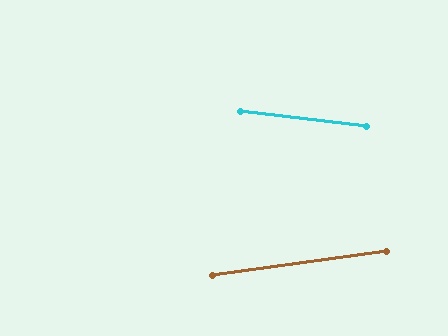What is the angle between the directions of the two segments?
Approximately 15 degrees.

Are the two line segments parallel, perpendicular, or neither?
Neither parallel nor perpendicular — they differ by about 15°.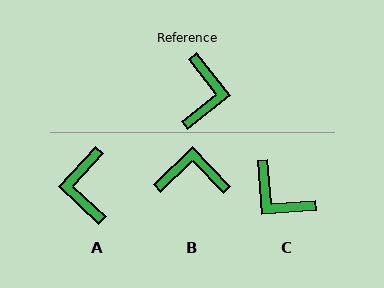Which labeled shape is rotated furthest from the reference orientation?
A, about 171 degrees away.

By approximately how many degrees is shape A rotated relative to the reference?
Approximately 171 degrees clockwise.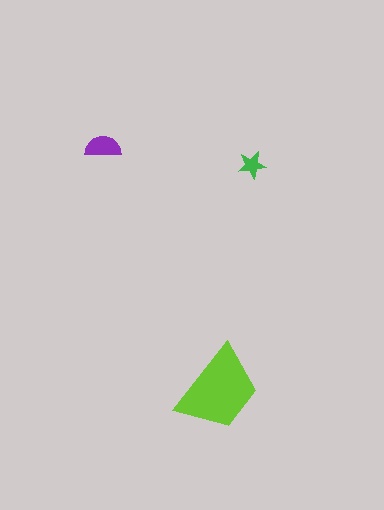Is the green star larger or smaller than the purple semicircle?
Smaller.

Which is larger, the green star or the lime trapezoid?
The lime trapezoid.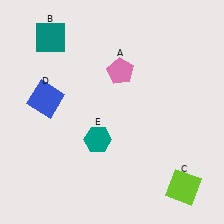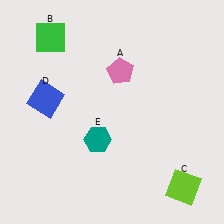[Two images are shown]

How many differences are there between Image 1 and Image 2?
There is 1 difference between the two images.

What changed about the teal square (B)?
In Image 1, B is teal. In Image 2, it changed to green.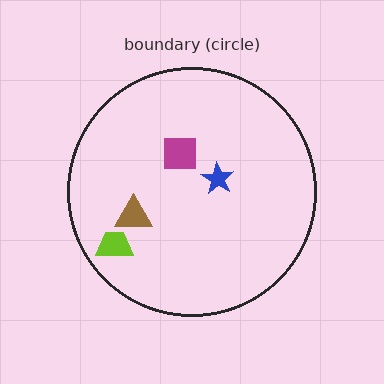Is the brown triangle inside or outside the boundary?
Inside.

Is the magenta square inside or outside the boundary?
Inside.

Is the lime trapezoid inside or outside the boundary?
Inside.